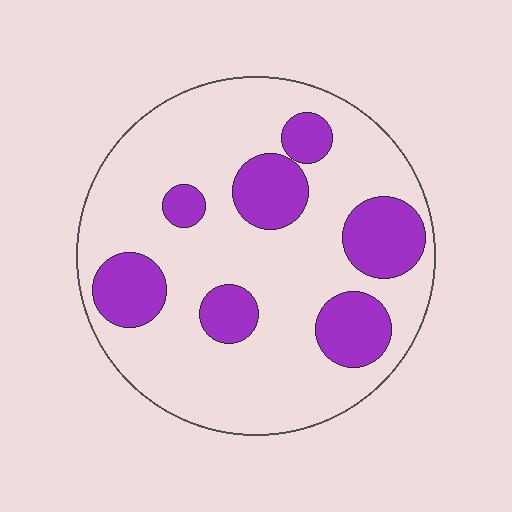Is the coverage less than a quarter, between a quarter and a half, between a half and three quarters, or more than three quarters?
Between a quarter and a half.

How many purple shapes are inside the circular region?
7.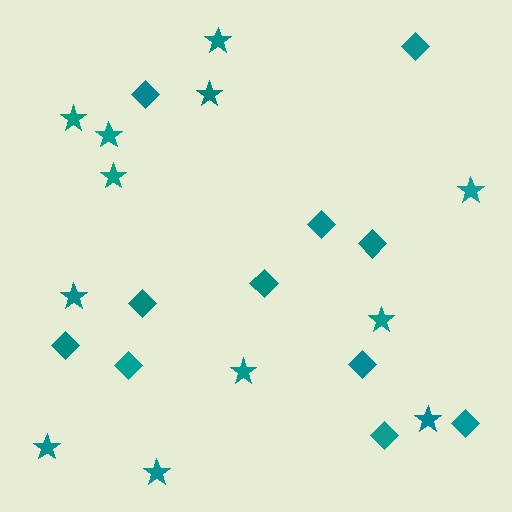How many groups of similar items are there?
There are 2 groups: one group of stars (12) and one group of diamonds (11).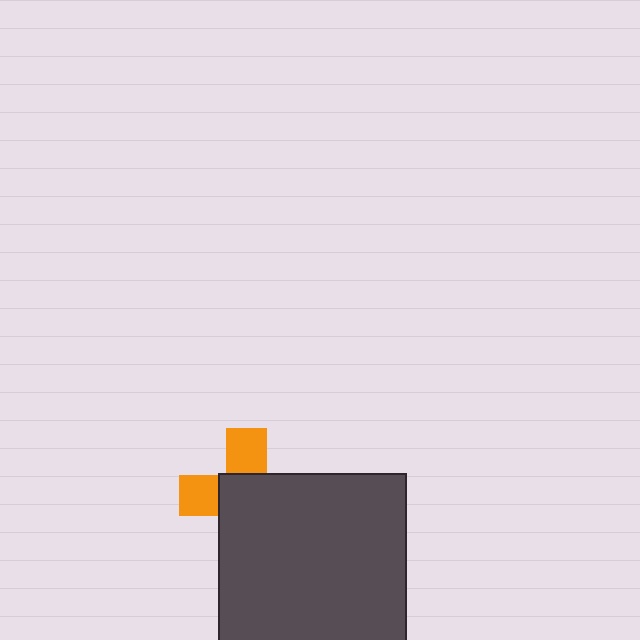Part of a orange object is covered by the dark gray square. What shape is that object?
It is a cross.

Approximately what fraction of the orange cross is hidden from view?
Roughly 63% of the orange cross is hidden behind the dark gray square.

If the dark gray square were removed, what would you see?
You would see the complete orange cross.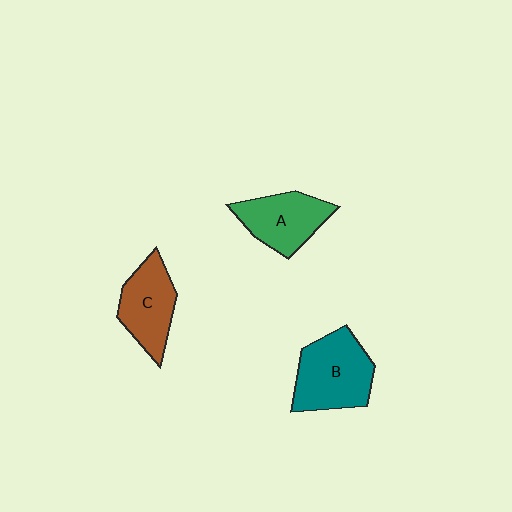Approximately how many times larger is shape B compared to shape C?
Approximately 1.3 times.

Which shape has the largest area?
Shape B (teal).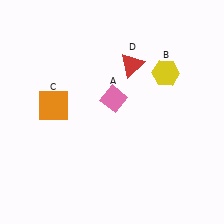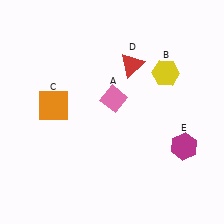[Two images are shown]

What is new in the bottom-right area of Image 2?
A magenta hexagon (E) was added in the bottom-right area of Image 2.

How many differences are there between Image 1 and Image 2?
There is 1 difference between the two images.